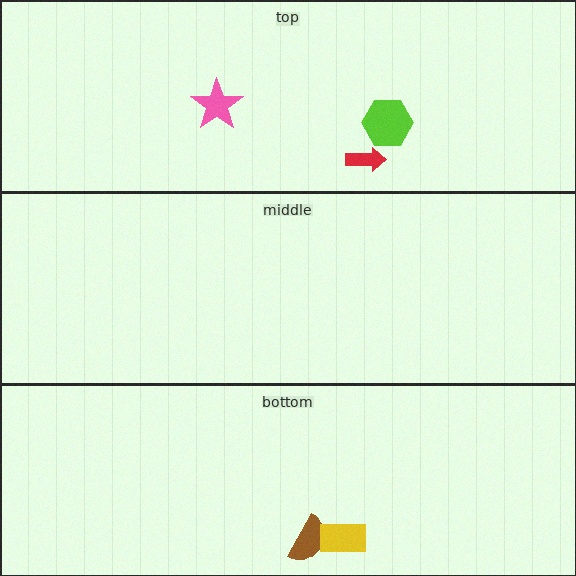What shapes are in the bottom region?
The brown semicircle, the yellow rectangle.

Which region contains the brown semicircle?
The bottom region.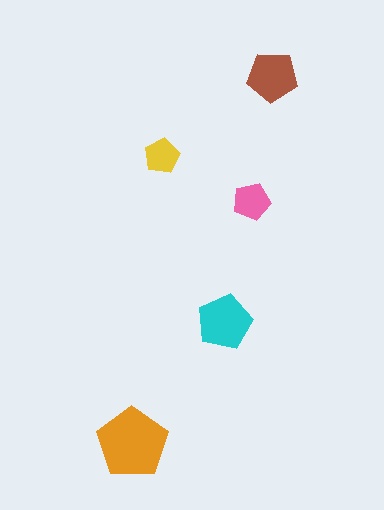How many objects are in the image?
There are 5 objects in the image.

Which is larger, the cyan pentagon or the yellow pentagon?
The cyan one.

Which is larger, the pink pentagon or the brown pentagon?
The brown one.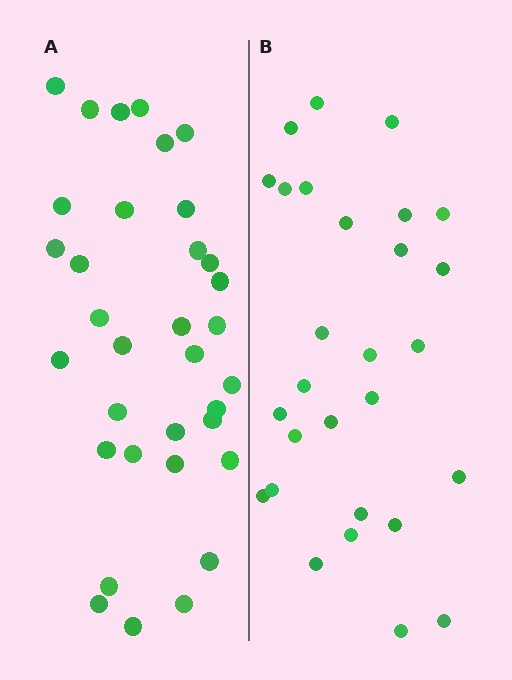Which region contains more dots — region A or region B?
Region A (the left region) has more dots.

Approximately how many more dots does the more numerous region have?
Region A has about 6 more dots than region B.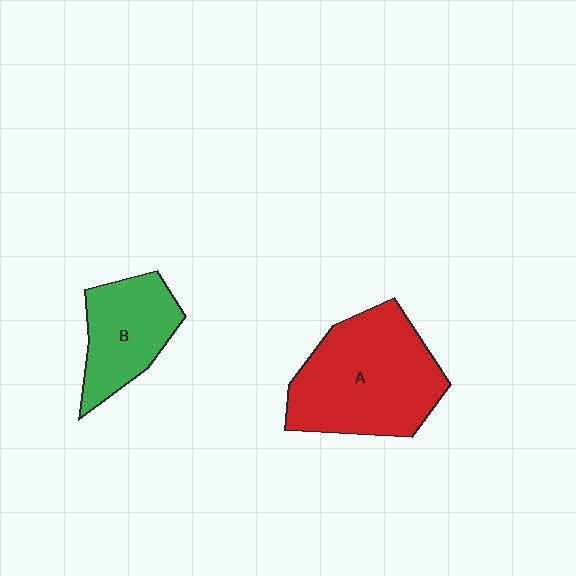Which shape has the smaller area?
Shape B (green).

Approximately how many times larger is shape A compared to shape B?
Approximately 1.7 times.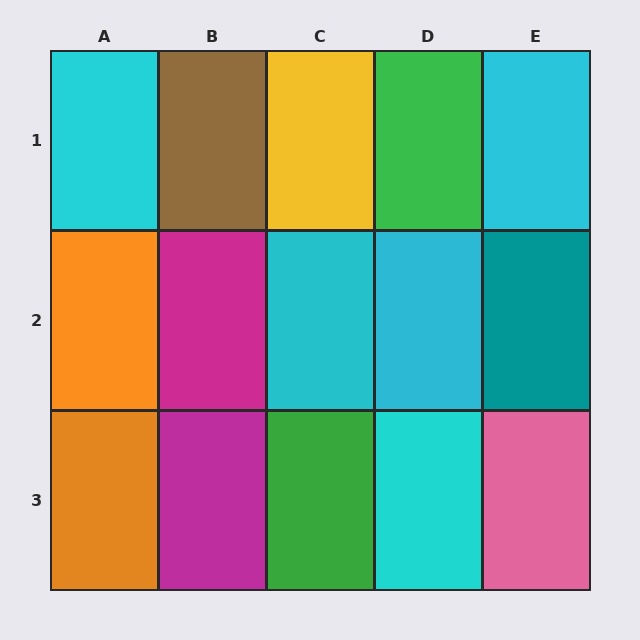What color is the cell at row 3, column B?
Magenta.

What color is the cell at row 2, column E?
Teal.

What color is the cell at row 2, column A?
Orange.